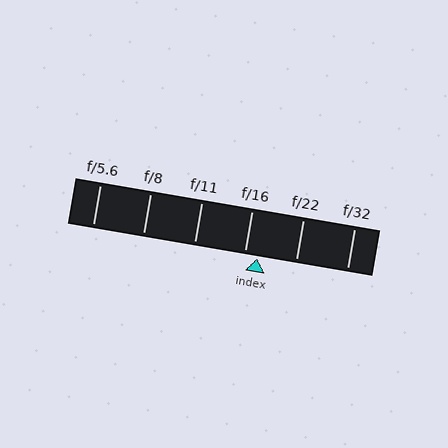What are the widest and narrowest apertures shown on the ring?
The widest aperture shown is f/5.6 and the narrowest is f/32.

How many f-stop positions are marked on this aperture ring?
There are 6 f-stop positions marked.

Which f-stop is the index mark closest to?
The index mark is closest to f/16.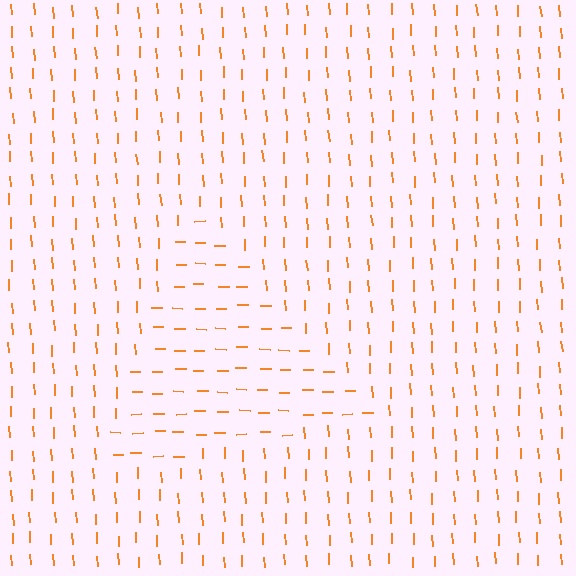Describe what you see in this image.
The image is filled with small orange line segments. A triangle region in the image has lines oriented differently from the surrounding lines, creating a visible texture boundary.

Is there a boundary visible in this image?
Yes, there is a texture boundary formed by a change in line orientation.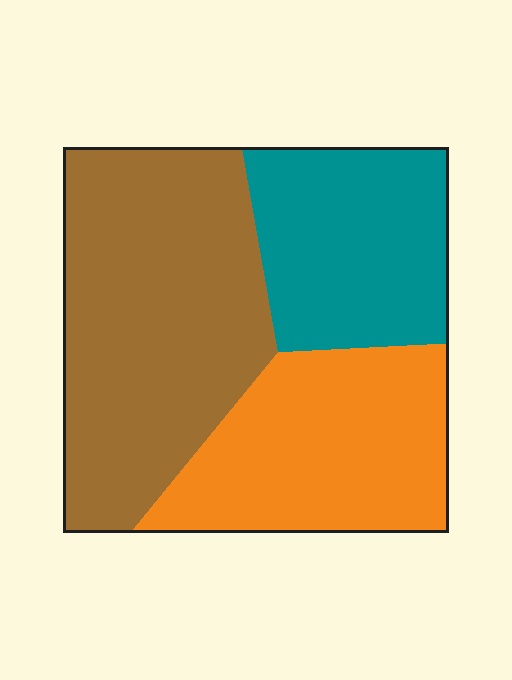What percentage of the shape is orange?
Orange takes up between a quarter and a half of the shape.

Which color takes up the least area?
Teal, at roughly 25%.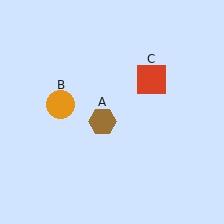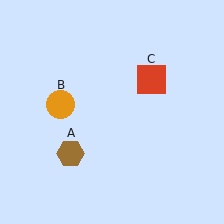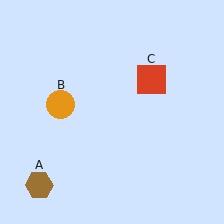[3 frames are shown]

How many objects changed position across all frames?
1 object changed position: brown hexagon (object A).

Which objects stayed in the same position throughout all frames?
Orange circle (object B) and red square (object C) remained stationary.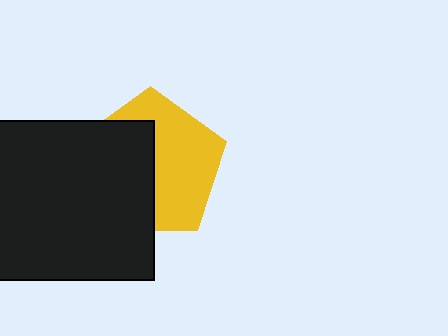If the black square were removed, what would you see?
You would see the complete yellow pentagon.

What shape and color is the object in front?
The object in front is a black square.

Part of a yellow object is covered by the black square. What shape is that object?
It is a pentagon.